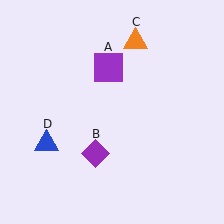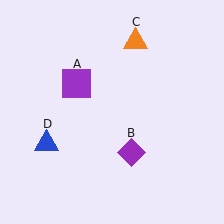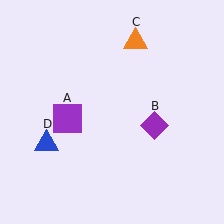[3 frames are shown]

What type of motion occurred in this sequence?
The purple square (object A), purple diamond (object B) rotated counterclockwise around the center of the scene.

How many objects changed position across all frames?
2 objects changed position: purple square (object A), purple diamond (object B).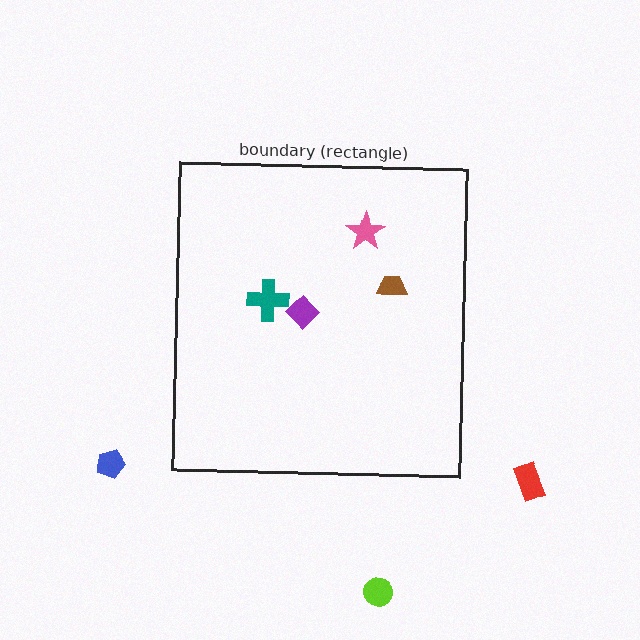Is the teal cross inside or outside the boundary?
Inside.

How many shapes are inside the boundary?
4 inside, 3 outside.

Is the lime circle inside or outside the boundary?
Outside.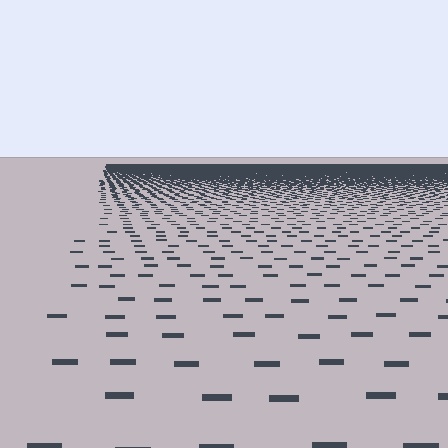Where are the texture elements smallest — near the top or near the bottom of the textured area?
Near the top.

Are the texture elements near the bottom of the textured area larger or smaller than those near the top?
Larger. Near the bottom, elements are closer to the viewer and appear at a bigger on-screen size.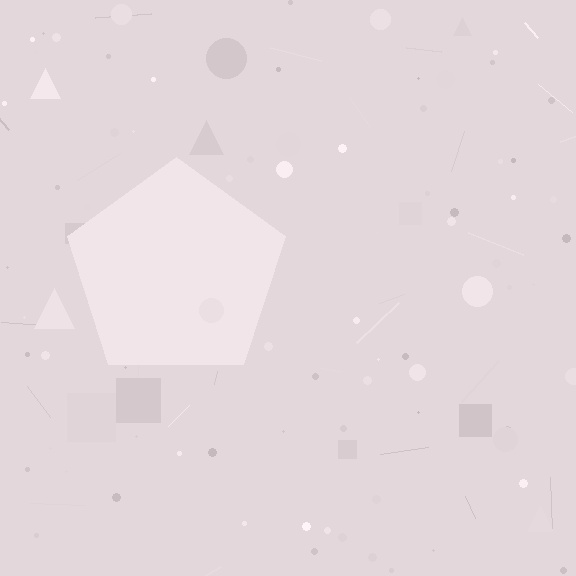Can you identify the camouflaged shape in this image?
The camouflaged shape is a pentagon.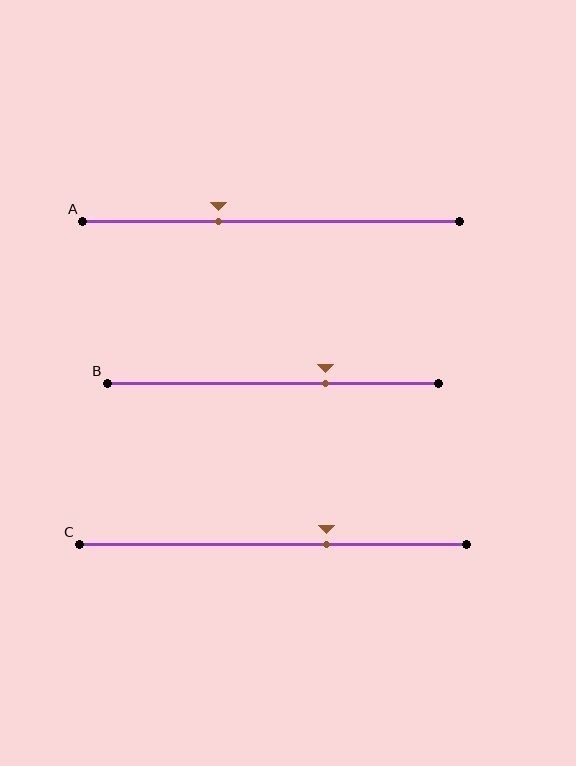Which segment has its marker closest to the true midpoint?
Segment C has its marker closest to the true midpoint.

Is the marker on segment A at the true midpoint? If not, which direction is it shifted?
No, the marker on segment A is shifted to the left by about 14% of the segment length.